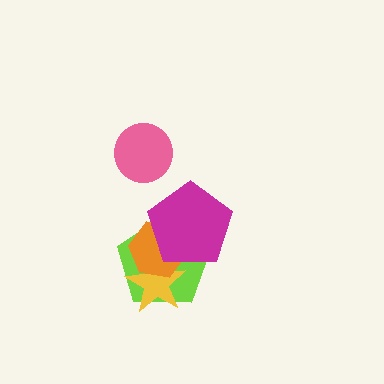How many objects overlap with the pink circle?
0 objects overlap with the pink circle.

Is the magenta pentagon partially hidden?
No, no other shape covers it.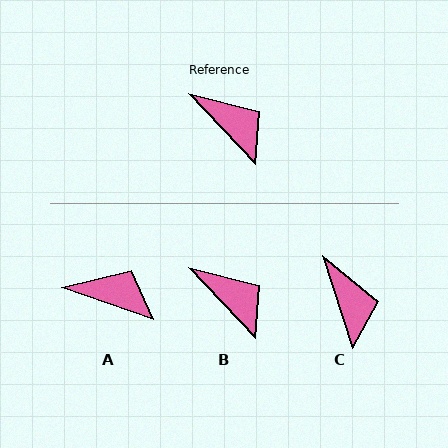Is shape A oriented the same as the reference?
No, it is off by about 28 degrees.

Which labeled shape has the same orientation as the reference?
B.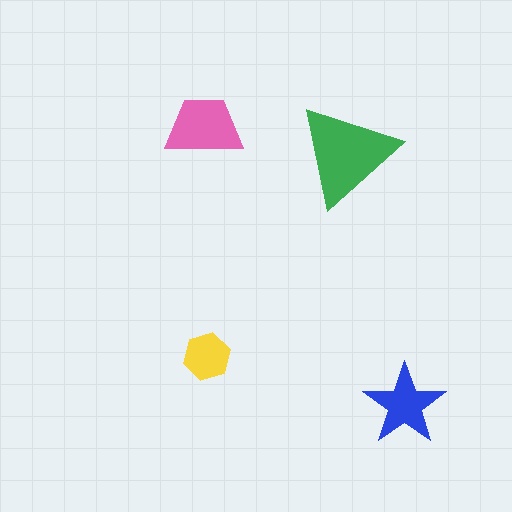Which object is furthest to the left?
The pink trapezoid is leftmost.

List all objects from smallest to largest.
The yellow hexagon, the blue star, the pink trapezoid, the green triangle.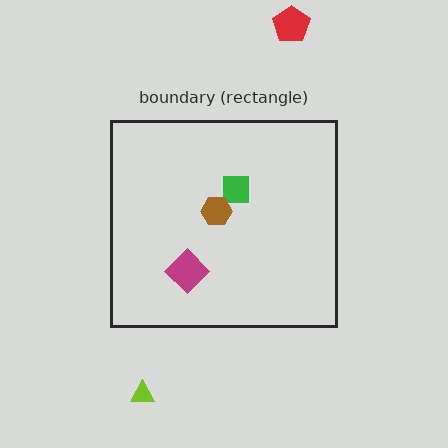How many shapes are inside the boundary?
3 inside, 2 outside.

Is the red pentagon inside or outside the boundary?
Outside.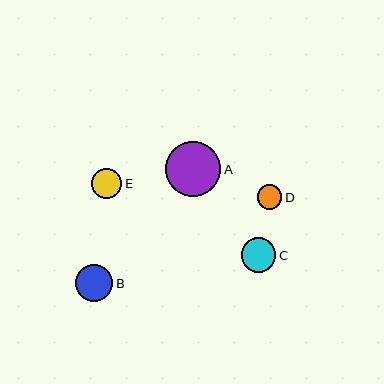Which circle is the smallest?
Circle D is the smallest with a size of approximately 24 pixels.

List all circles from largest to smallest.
From largest to smallest: A, B, C, E, D.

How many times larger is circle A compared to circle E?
Circle A is approximately 1.8 times the size of circle E.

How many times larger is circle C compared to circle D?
Circle C is approximately 1.4 times the size of circle D.